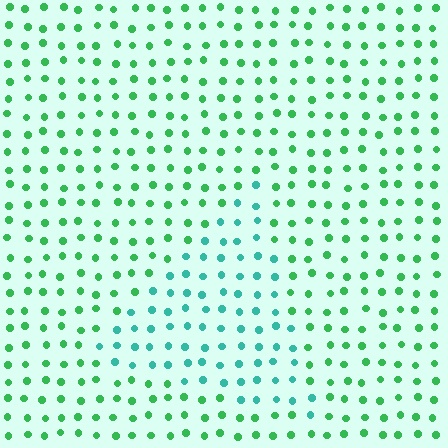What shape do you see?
I see a triangle.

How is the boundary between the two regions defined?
The boundary is defined purely by a slight shift in hue (about 36 degrees). Spacing, size, and orientation are identical on both sides.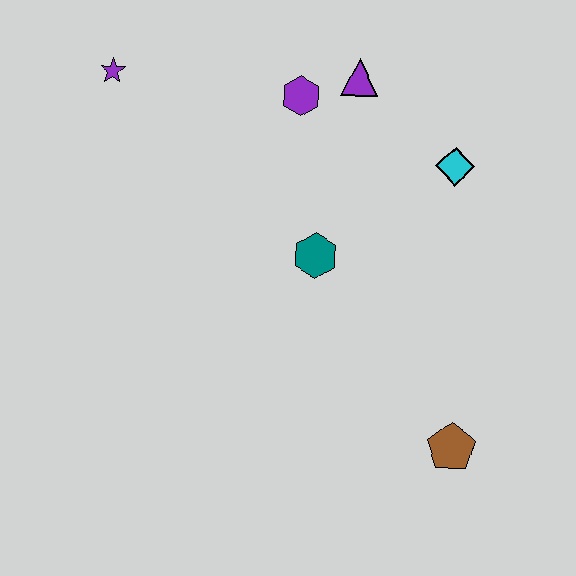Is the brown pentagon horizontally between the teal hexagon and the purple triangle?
No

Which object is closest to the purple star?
The purple hexagon is closest to the purple star.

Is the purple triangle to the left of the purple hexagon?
No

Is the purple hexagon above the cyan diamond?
Yes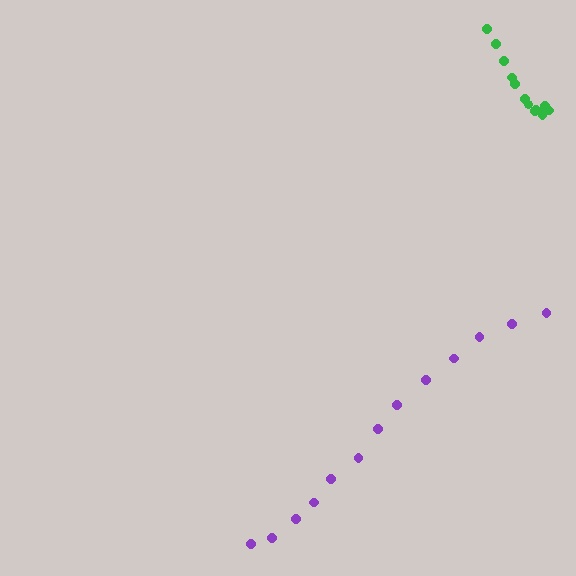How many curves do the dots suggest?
There are 2 distinct paths.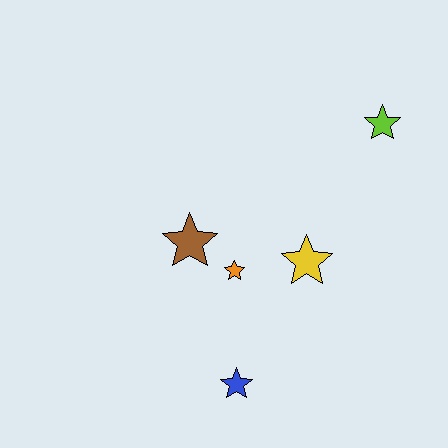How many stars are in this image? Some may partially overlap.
There are 5 stars.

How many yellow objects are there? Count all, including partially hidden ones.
There is 1 yellow object.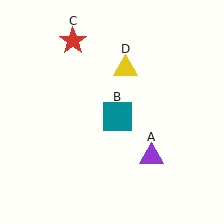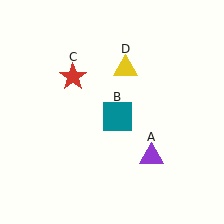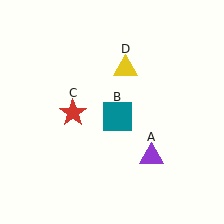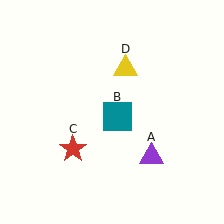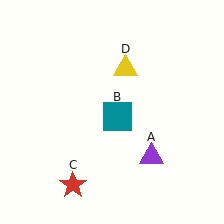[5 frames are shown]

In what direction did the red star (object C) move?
The red star (object C) moved down.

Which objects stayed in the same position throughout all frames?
Purple triangle (object A) and teal square (object B) and yellow triangle (object D) remained stationary.